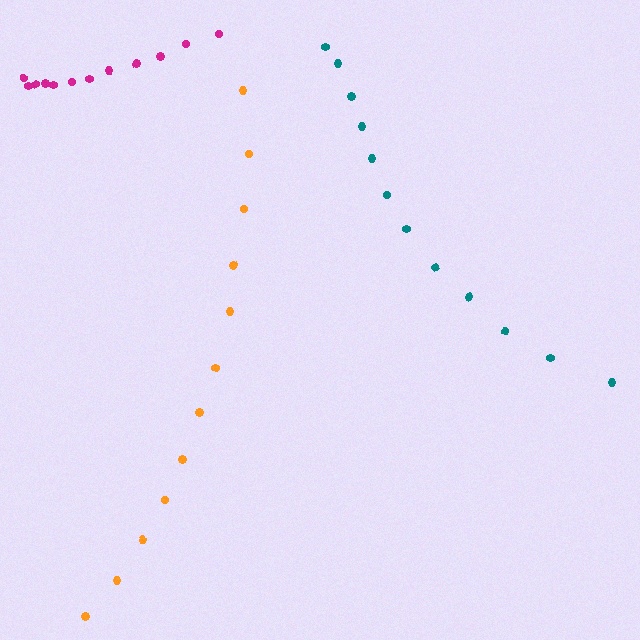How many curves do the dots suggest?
There are 3 distinct paths.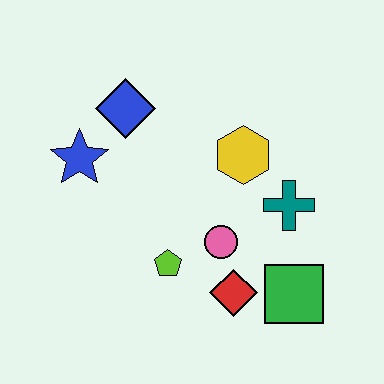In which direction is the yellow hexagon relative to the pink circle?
The yellow hexagon is above the pink circle.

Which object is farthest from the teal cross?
The blue star is farthest from the teal cross.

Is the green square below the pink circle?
Yes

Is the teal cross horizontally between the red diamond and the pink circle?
No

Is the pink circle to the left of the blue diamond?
No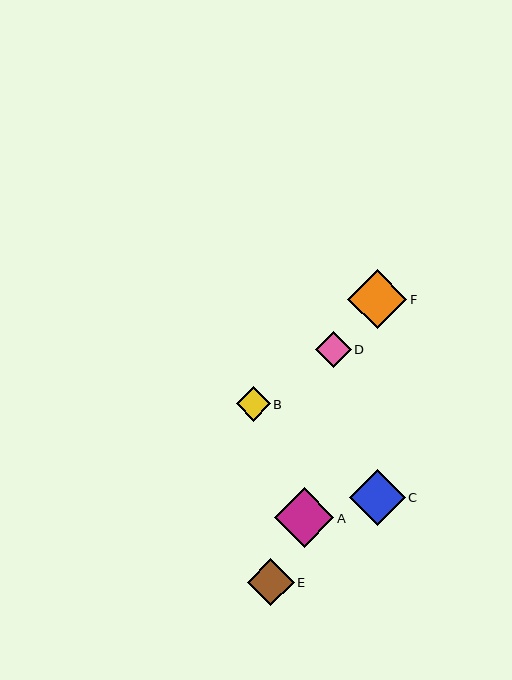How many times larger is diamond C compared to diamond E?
Diamond C is approximately 1.2 times the size of diamond E.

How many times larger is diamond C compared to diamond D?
Diamond C is approximately 1.6 times the size of diamond D.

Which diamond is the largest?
Diamond A is the largest with a size of approximately 60 pixels.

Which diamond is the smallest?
Diamond B is the smallest with a size of approximately 34 pixels.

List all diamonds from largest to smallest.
From largest to smallest: A, F, C, E, D, B.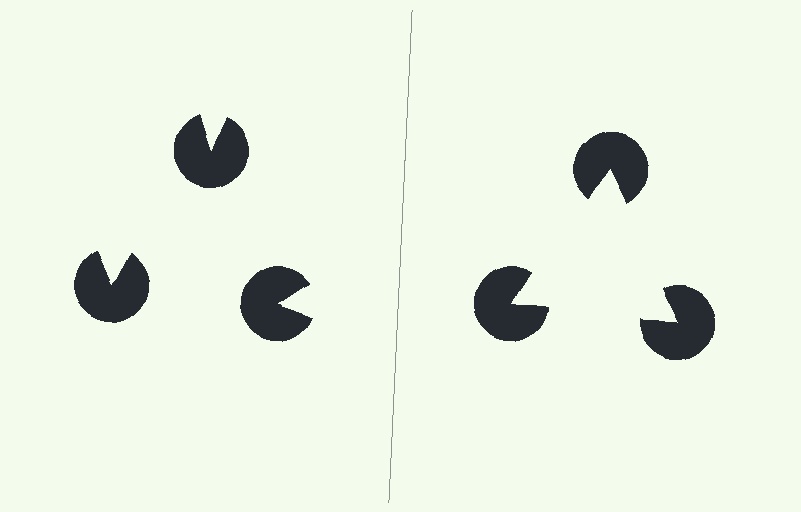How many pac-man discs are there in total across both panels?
6 — 3 on each side.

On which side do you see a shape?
An illusory triangle appears on the right side. On the left side the wedge cuts are rotated, so no coherent shape forms.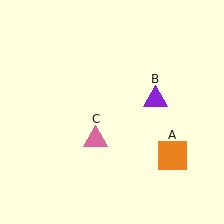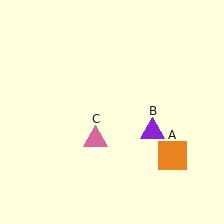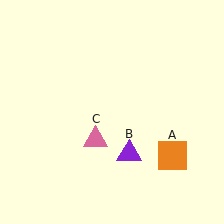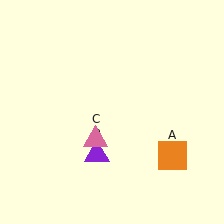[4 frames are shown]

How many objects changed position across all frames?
1 object changed position: purple triangle (object B).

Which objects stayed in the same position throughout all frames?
Orange square (object A) and pink triangle (object C) remained stationary.